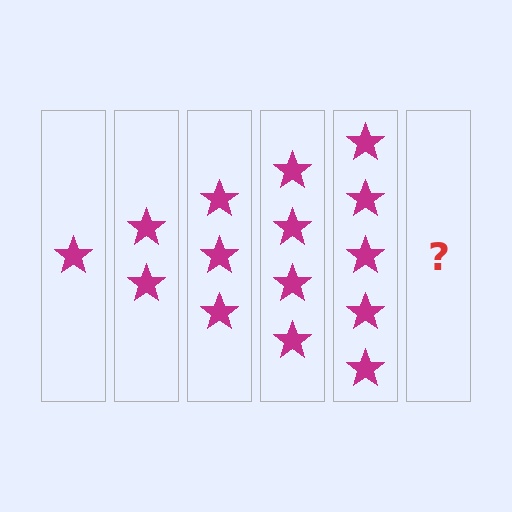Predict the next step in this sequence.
The next step is 6 stars.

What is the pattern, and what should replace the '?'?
The pattern is that each step adds one more star. The '?' should be 6 stars.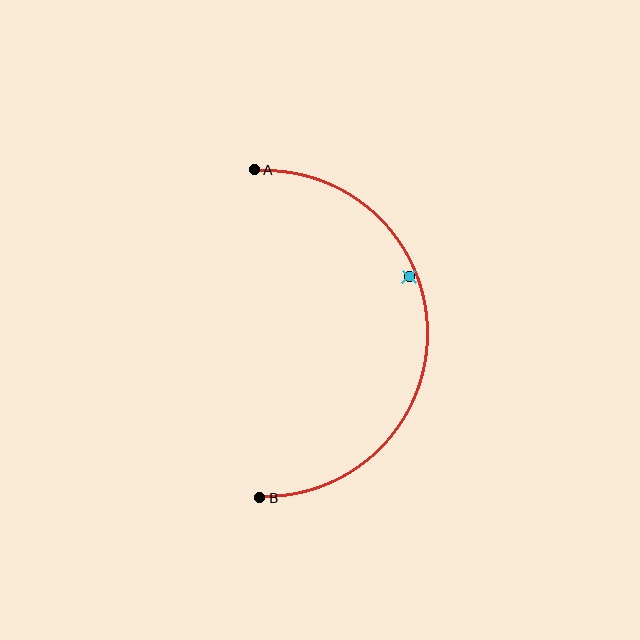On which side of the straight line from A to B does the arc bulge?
The arc bulges to the right of the straight line connecting A and B.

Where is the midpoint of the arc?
The arc midpoint is the point on the curve farthest from the straight line joining A and B. It sits to the right of that line.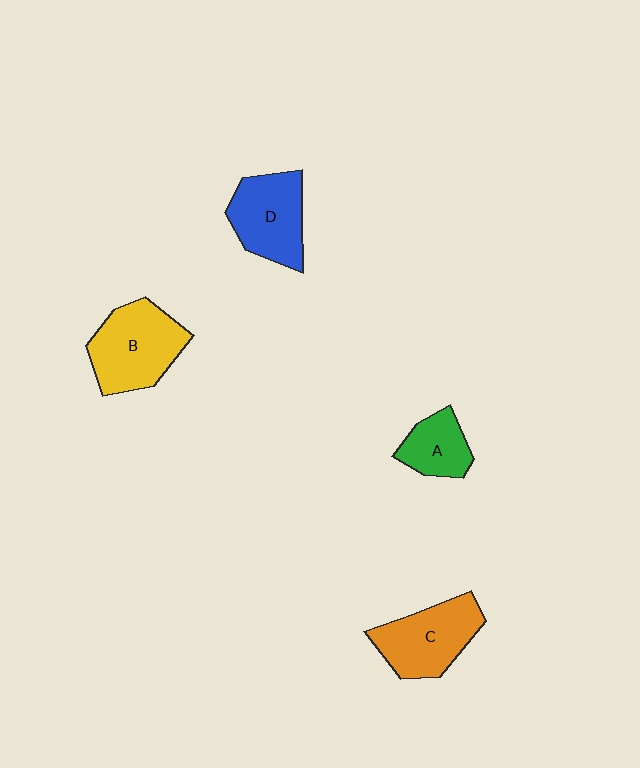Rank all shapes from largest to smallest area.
From largest to smallest: B (yellow), C (orange), D (blue), A (green).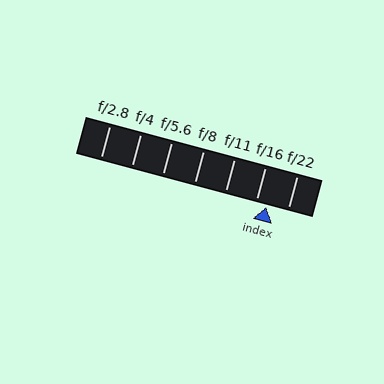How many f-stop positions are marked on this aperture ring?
There are 7 f-stop positions marked.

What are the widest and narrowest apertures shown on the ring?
The widest aperture shown is f/2.8 and the narrowest is f/22.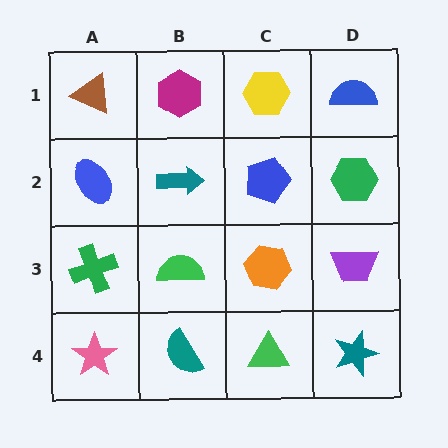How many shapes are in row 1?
4 shapes.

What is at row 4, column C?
A green triangle.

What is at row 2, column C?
A blue pentagon.